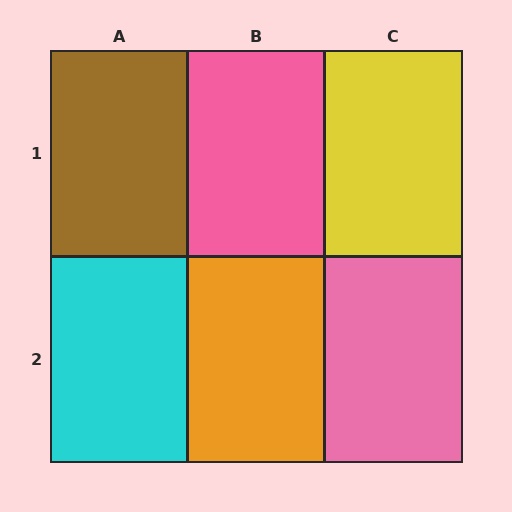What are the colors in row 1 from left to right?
Brown, pink, yellow.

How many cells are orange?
1 cell is orange.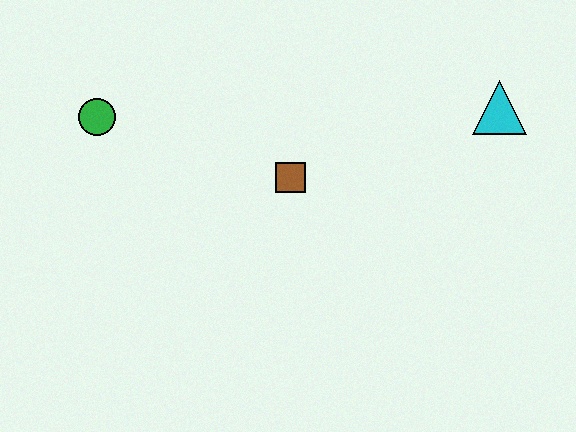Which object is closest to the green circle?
The brown square is closest to the green circle.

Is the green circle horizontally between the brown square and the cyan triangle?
No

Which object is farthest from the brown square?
The cyan triangle is farthest from the brown square.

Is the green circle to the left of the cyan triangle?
Yes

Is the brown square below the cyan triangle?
Yes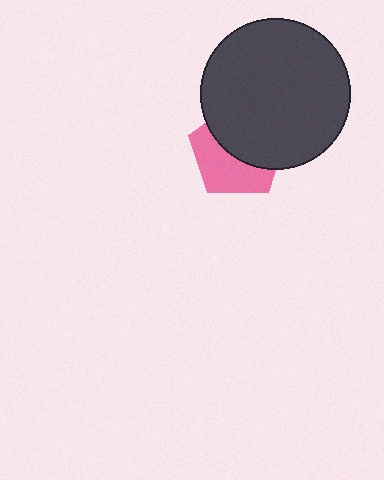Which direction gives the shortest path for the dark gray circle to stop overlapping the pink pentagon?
Moving up gives the shortest separation.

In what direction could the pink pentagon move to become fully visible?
The pink pentagon could move down. That would shift it out from behind the dark gray circle entirely.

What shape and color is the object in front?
The object in front is a dark gray circle.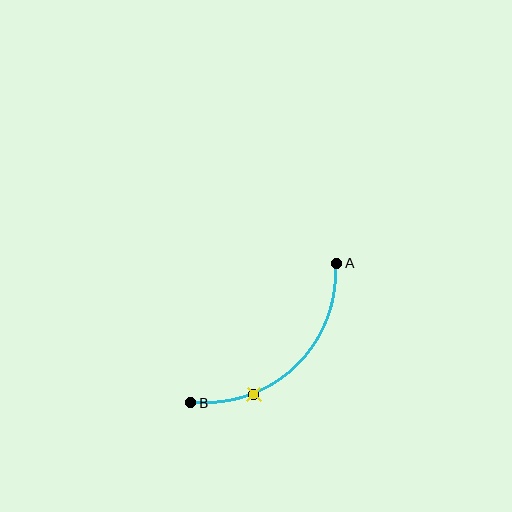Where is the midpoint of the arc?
The arc midpoint is the point on the curve farthest from the straight line joining A and B. It sits below and to the right of that line.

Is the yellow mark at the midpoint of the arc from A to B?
No. The yellow mark lies on the arc but is closer to endpoint B. The arc midpoint would be at the point on the curve equidistant along the arc from both A and B.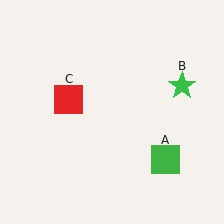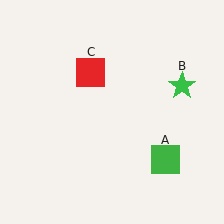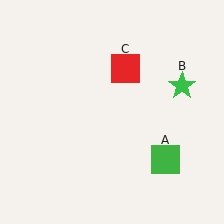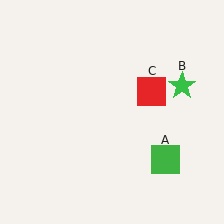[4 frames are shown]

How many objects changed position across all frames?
1 object changed position: red square (object C).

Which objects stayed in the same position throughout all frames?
Green square (object A) and green star (object B) remained stationary.